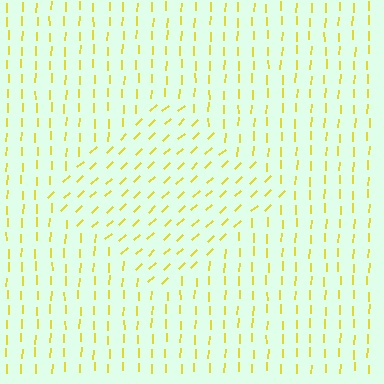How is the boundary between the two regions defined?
The boundary is defined purely by a change in line orientation (approximately 45 degrees difference). All lines are the same color and thickness.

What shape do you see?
I see a diamond.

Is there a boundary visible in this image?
Yes, there is a texture boundary formed by a change in line orientation.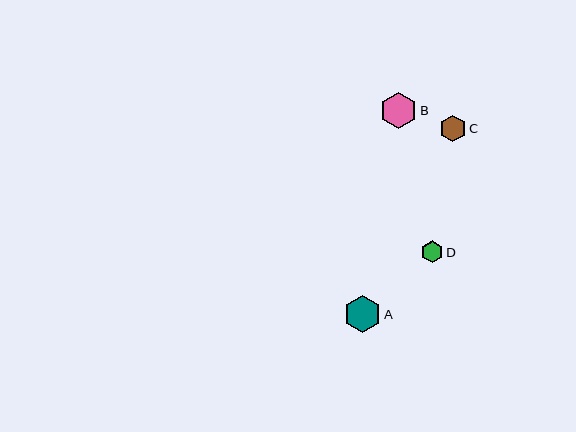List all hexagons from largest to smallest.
From largest to smallest: A, B, C, D.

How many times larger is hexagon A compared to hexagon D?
Hexagon A is approximately 1.7 times the size of hexagon D.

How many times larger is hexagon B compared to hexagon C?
Hexagon B is approximately 1.4 times the size of hexagon C.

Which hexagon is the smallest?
Hexagon D is the smallest with a size of approximately 22 pixels.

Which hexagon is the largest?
Hexagon A is the largest with a size of approximately 37 pixels.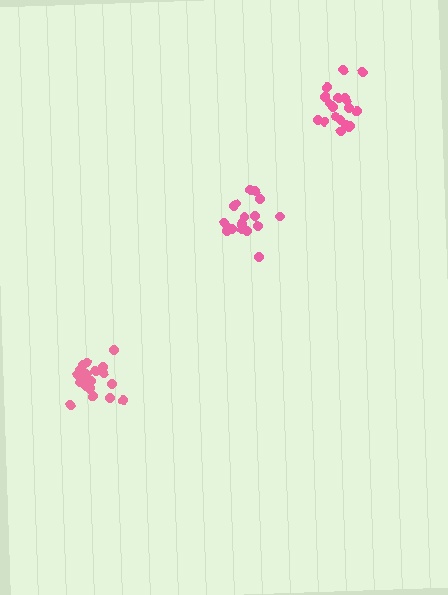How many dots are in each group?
Group 1: 16 dots, Group 2: 19 dots, Group 3: 19 dots (54 total).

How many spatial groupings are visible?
There are 3 spatial groupings.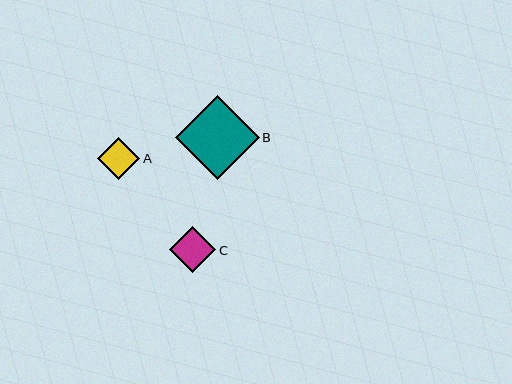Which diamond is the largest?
Diamond B is the largest with a size of approximately 84 pixels.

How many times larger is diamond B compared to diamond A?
Diamond B is approximately 2.0 times the size of diamond A.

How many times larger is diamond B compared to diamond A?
Diamond B is approximately 2.0 times the size of diamond A.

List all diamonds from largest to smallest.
From largest to smallest: B, C, A.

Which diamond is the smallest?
Diamond A is the smallest with a size of approximately 42 pixels.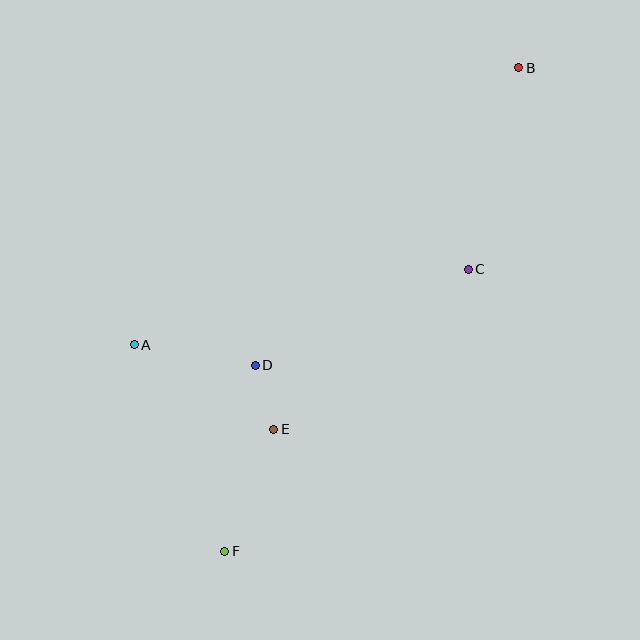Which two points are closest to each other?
Points D and E are closest to each other.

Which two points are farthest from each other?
Points B and F are farthest from each other.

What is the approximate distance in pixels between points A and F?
The distance between A and F is approximately 225 pixels.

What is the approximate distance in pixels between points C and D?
The distance between C and D is approximately 233 pixels.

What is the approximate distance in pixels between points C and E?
The distance between C and E is approximately 252 pixels.